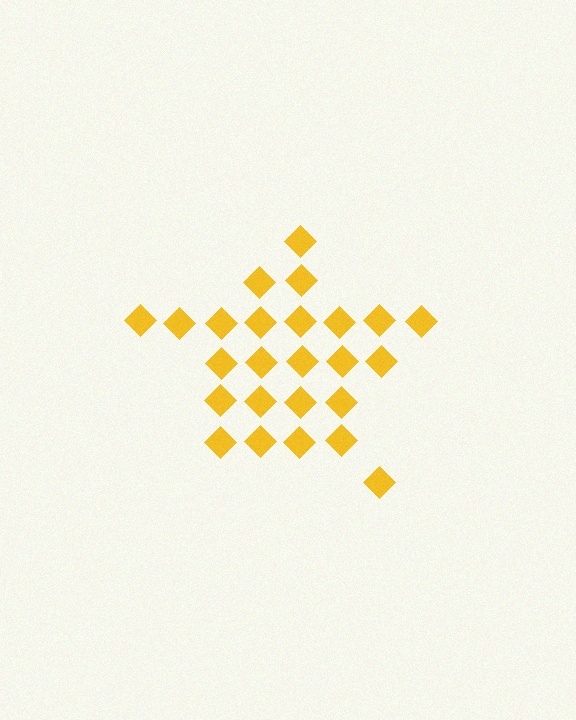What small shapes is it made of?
It is made of small diamonds.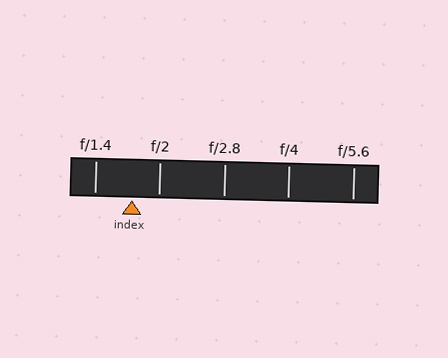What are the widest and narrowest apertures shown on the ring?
The widest aperture shown is f/1.4 and the narrowest is f/5.6.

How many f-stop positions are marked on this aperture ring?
There are 5 f-stop positions marked.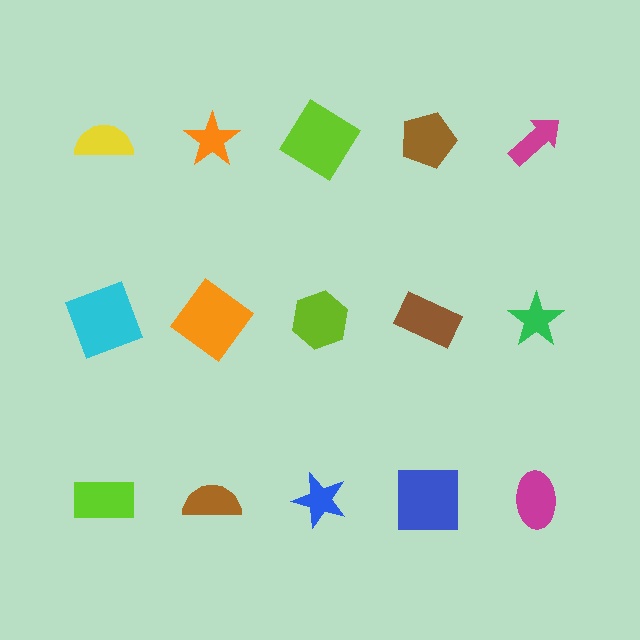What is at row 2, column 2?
An orange diamond.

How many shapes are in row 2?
5 shapes.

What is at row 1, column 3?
A lime diamond.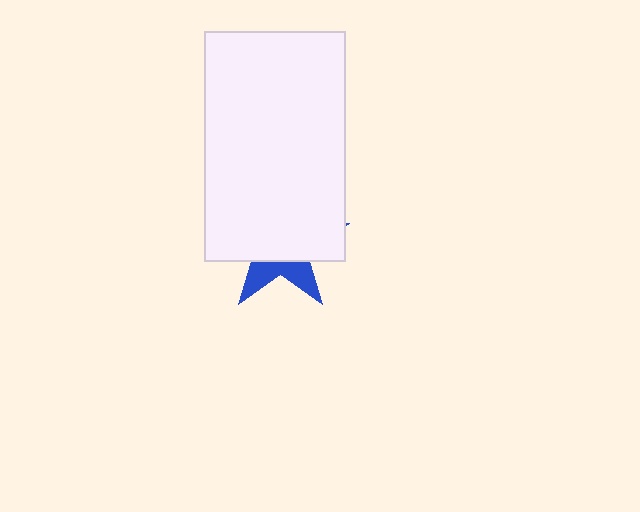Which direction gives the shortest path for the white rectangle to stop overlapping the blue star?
Moving up gives the shortest separation.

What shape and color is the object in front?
The object in front is a white rectangle.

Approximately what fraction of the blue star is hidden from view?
Roughly 69% of the blue star is hidden behind the white rectangle.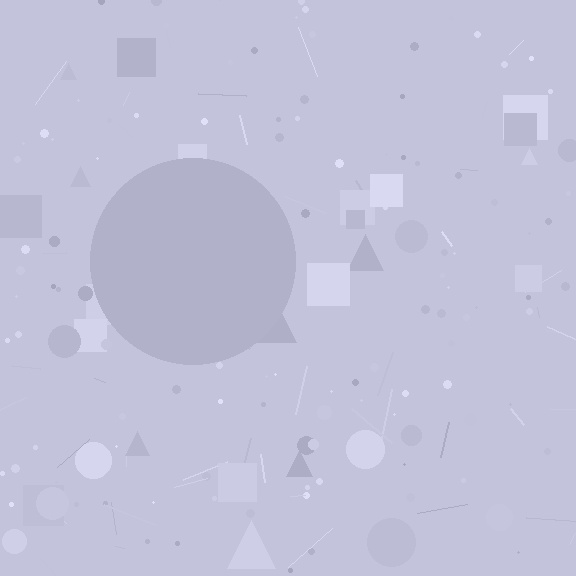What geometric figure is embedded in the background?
A circle is embedded in the background.